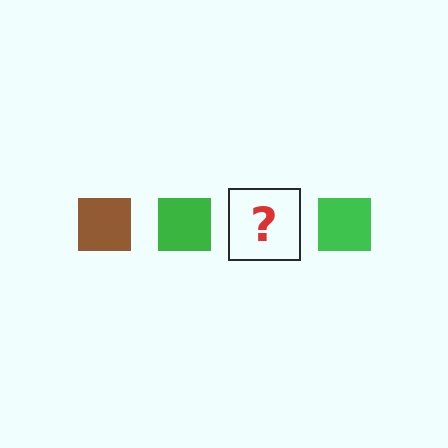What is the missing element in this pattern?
The missing element is a brown square.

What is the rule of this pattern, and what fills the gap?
The rule is that the pattern cycles through brown, green squares. The gap should be filled with a brown square.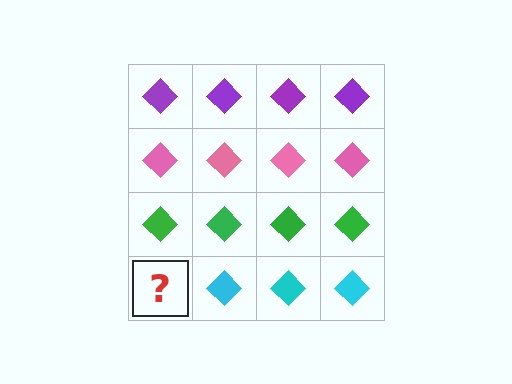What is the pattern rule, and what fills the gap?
The rule is that each row has a consistent color. The gap should be filled with a cyan diamond.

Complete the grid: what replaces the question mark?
The question mark should be replaced with a cyan diamond.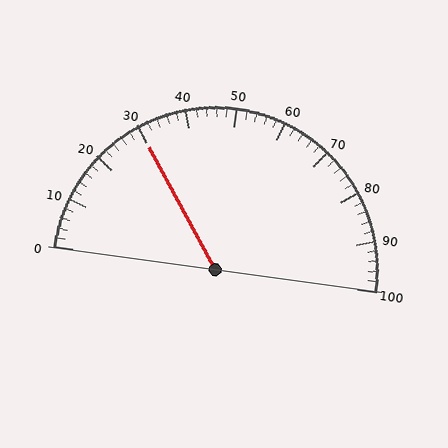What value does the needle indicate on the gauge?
The needle indicates approximately 30.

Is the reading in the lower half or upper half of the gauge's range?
The reading is in the lower half of the range (0 to 100).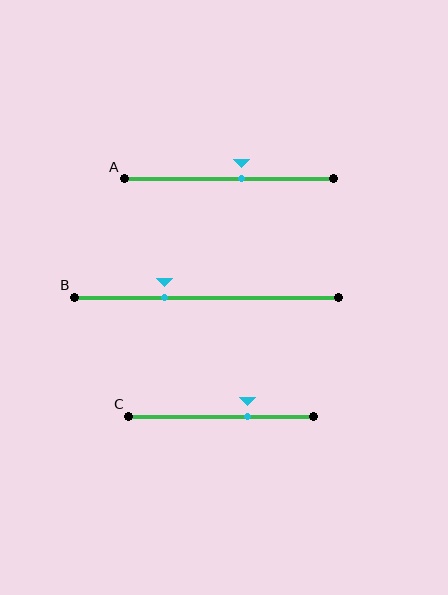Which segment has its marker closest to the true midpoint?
Segment A has its marker closest to the true midpoint.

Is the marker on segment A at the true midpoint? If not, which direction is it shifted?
No, the marker on segment A is shifted to the right by about 6% of the segment length.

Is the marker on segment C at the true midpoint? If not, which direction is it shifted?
No, the marker on segment C is shifted to the right by about 15% of the segment length.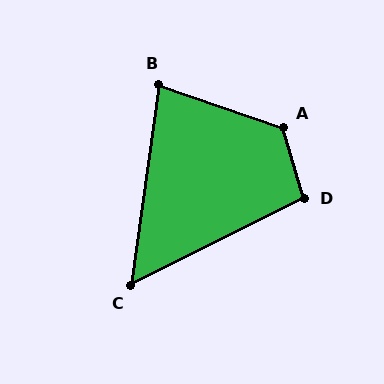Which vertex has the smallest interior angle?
C, at approximately 55 degrees.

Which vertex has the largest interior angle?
A, at approximately 125 degrees.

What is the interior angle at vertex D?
Approximately 101 degrees (obtuse).